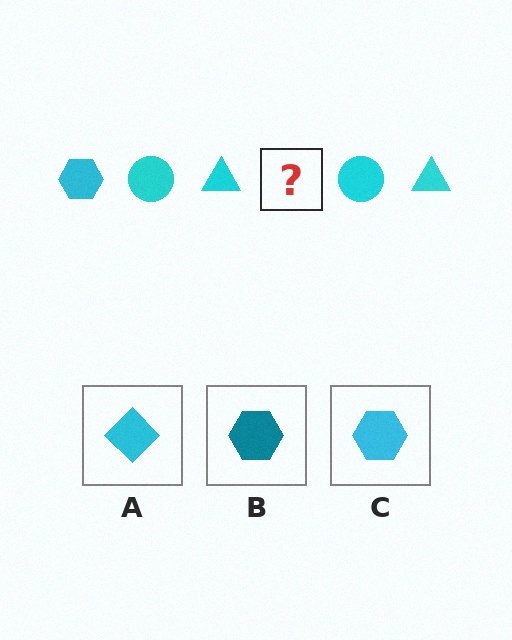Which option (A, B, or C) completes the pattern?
C.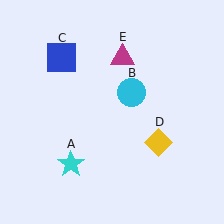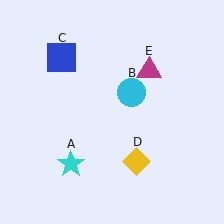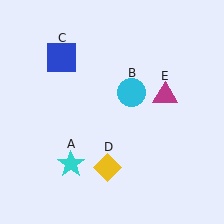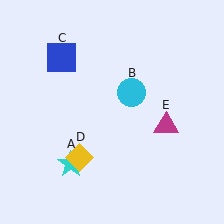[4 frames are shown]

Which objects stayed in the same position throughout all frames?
Cyan star (object A) and cyan circle (object B) and blue square (object C) remained stationary.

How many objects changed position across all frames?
2 objects changed position: yellow diamond (object D), magenta triangle (object E).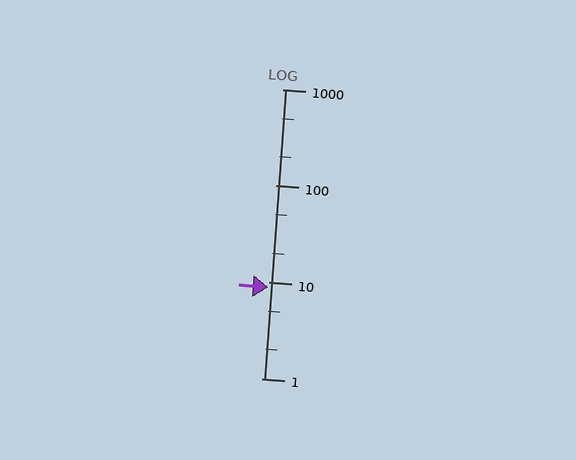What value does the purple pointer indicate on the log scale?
The pointer indicates approximately 8.8.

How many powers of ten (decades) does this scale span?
The scale spans 3 decades, from 1 to 1000.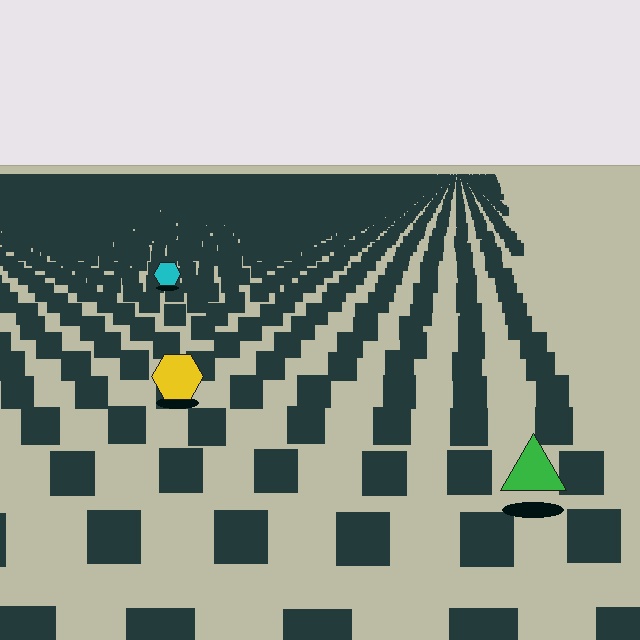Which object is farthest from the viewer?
The cyan hexagon is farthest from the viewer. It appears smaller and the ground texture around it is denser.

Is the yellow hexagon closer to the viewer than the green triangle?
No. The green triangle is closer — you can tell from the texture gradient: the ground texture is coarser near it.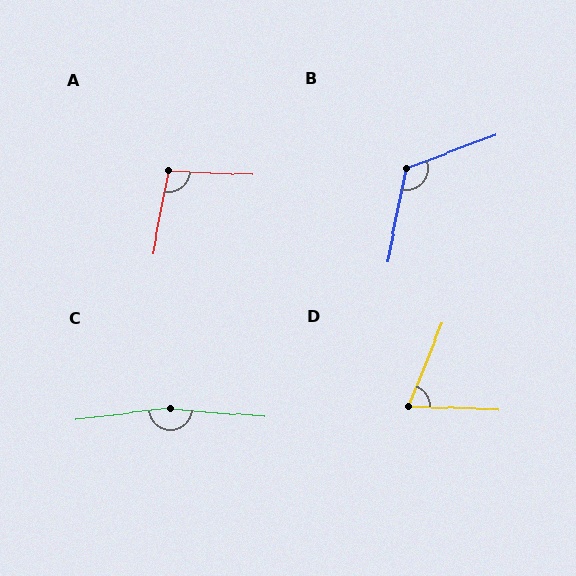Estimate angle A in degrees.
Approximately 98 degrees.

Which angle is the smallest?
D, at approximately 70 degrees.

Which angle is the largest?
C, at approximately 169 degrees.